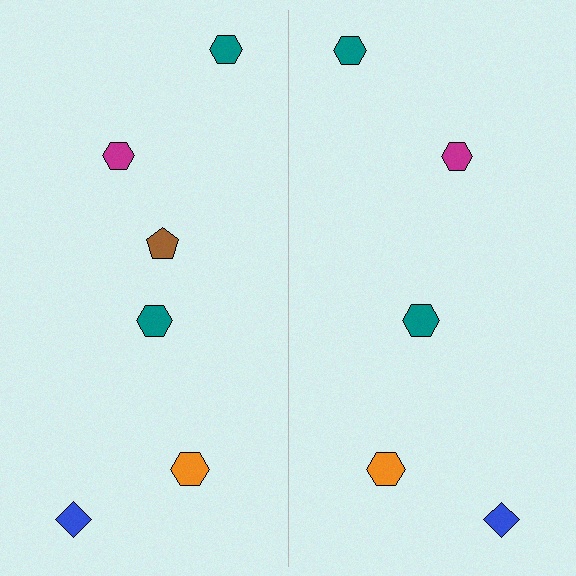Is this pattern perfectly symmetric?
No, the pattern is not perfectly symmetric. A brown pentagon is missing from the right side.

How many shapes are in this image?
There are 11 shapes in this image.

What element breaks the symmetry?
A brown pentagon is missing from the right side.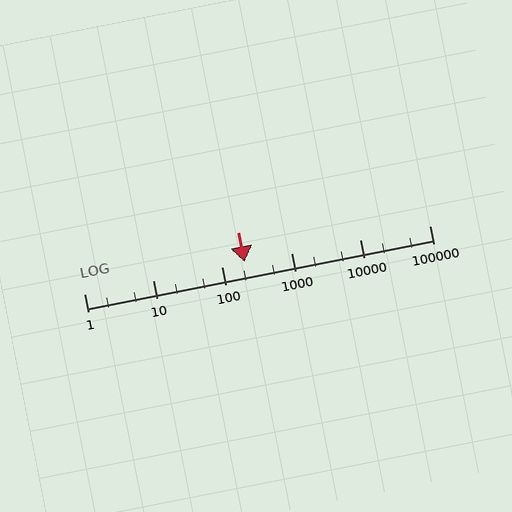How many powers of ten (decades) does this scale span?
The scale spans 5 decades, from 1 to 100000.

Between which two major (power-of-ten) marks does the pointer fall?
The pointer is between 100 and 1000.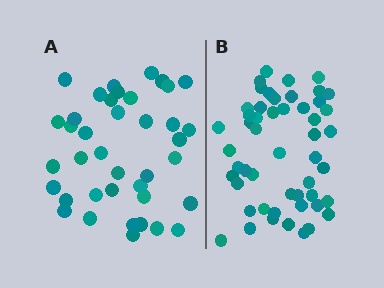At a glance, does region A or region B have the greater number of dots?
Region B (the right region) has more dots.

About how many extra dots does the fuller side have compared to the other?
Region B has roughly 12 or so more dots than region A.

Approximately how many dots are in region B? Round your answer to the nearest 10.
About 50 dots. (The exact count is 51, which rounds to 50.)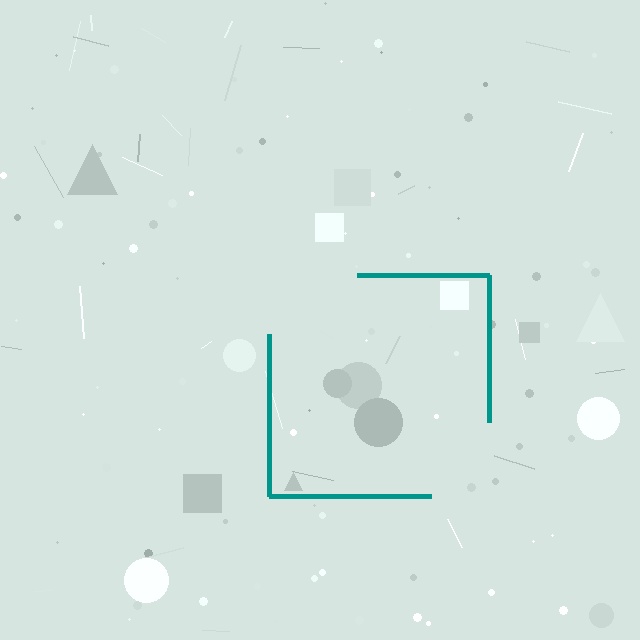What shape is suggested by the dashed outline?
The dashed outline suggests a square.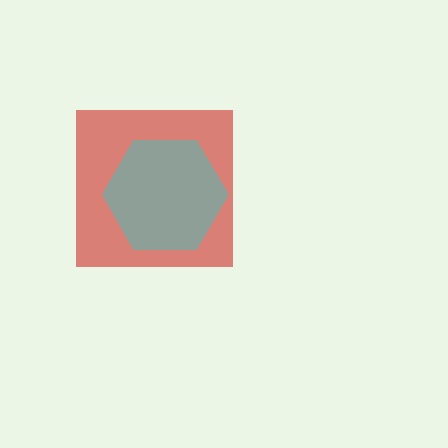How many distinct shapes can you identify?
There are 2 distinct shapes: a red square, a cyan hexagon.